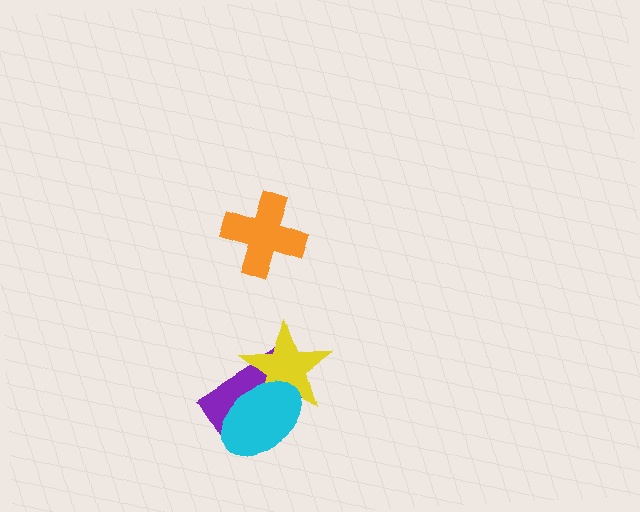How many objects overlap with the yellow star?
2 objects overlap with the yellow star.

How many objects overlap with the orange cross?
0 objects overlap with the orange cross.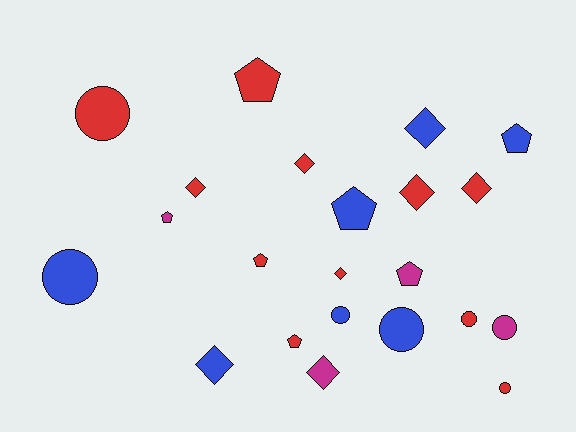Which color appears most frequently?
Red, with 11 objects.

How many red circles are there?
There are 3 red circles.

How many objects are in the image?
There are 22 objects.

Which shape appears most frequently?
Diamond, with 8 objects.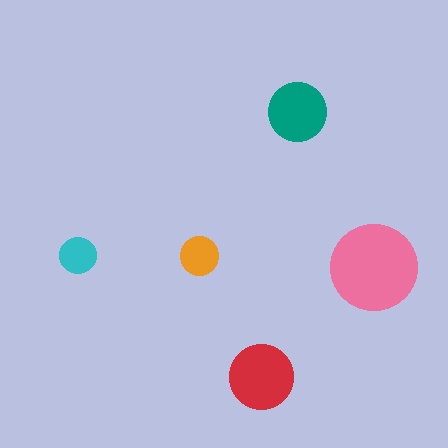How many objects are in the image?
There are 5 objects in the image.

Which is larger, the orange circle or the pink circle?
The pink one.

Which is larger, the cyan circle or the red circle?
The red one.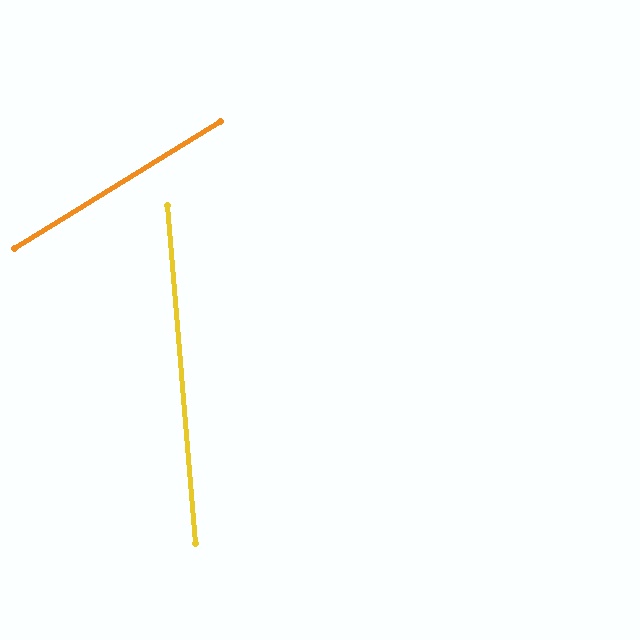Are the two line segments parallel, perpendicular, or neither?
Neither parallel nor perpendicular — they differ by about 63°.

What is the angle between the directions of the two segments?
Approximately 63 degrees.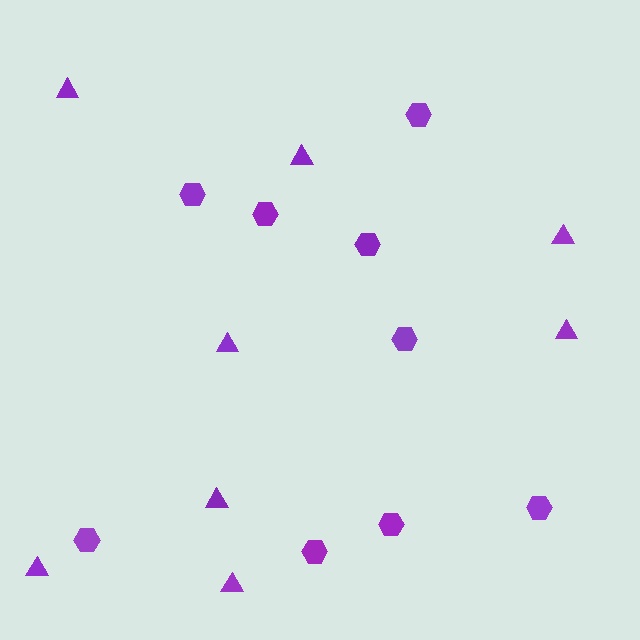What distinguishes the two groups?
There are 2 groups: one group of triangles (8) and one group of hexagons (9).